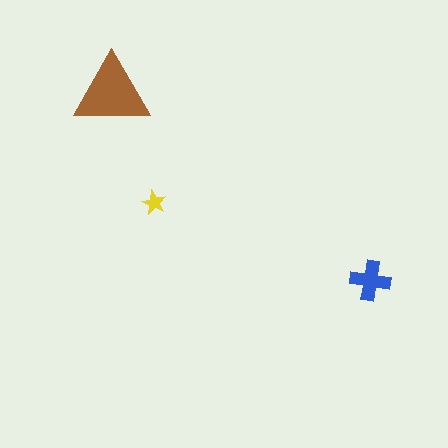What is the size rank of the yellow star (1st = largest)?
3rd.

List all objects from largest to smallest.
The brown triangle, the blue cross, the yellow star.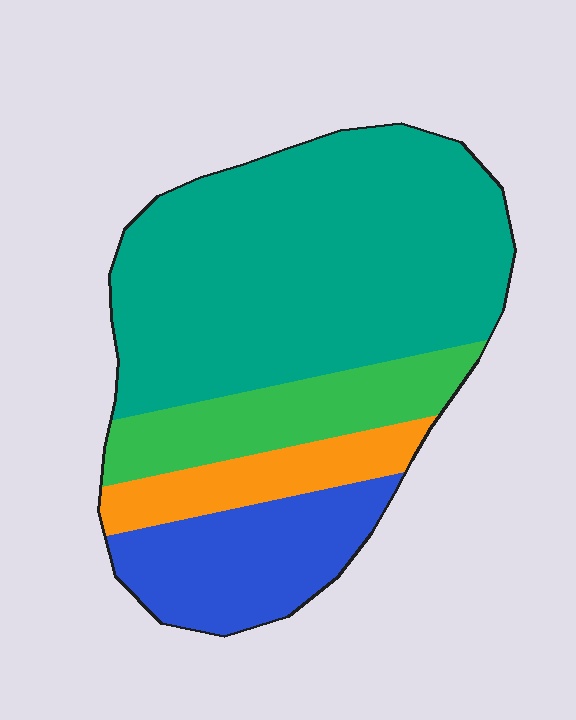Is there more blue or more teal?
Teal.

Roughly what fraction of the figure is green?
Green covers roughly 15% of the figure.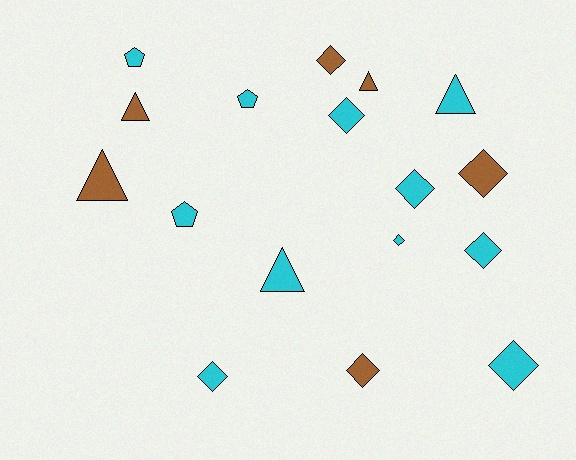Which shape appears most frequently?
Diamond, with 9 objects.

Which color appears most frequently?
Cyan, with 11 objects.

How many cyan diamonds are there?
There are 6 cyan diamonds.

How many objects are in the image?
There are 17 objects.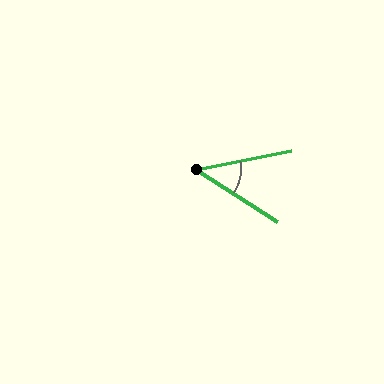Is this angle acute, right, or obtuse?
It is acute.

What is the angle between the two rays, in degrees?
Approximately 44 degrees.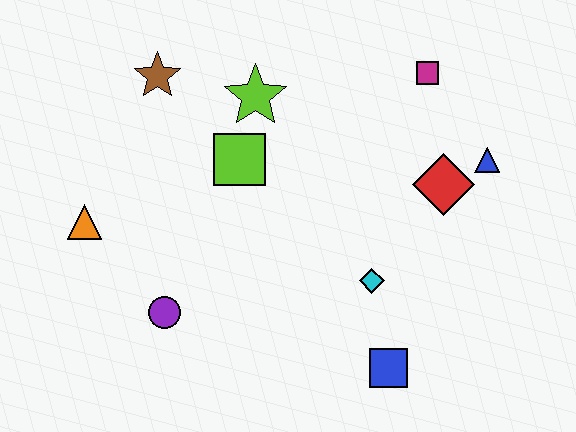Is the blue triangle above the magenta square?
No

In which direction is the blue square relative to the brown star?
The blue square is below the brown star.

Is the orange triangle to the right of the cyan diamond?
No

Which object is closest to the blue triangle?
The red diamond is closest to the blue triangle.